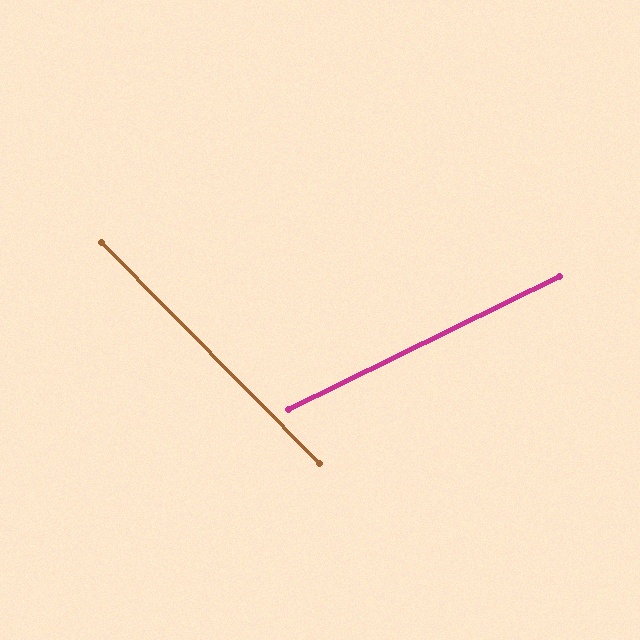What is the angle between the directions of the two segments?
Approximately 71 degrees.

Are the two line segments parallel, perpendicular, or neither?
Neither parallel nor perpendicular — they differ by about 71°.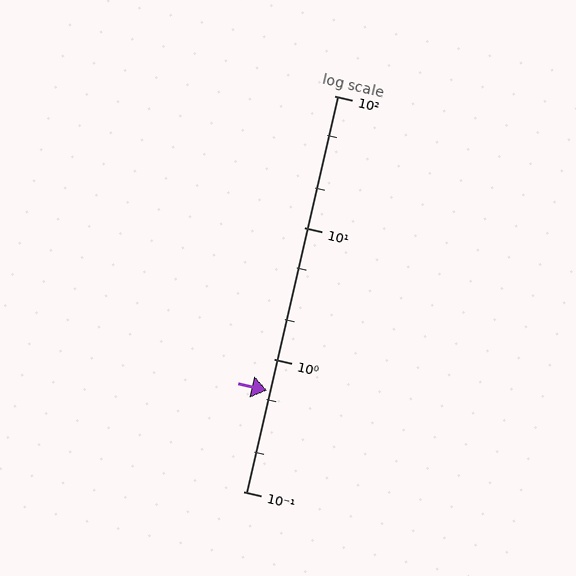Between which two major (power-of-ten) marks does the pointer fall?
The pointer is between 0.1 and 1.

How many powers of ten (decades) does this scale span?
The scale spans 3 decades, from 0.1 to 100.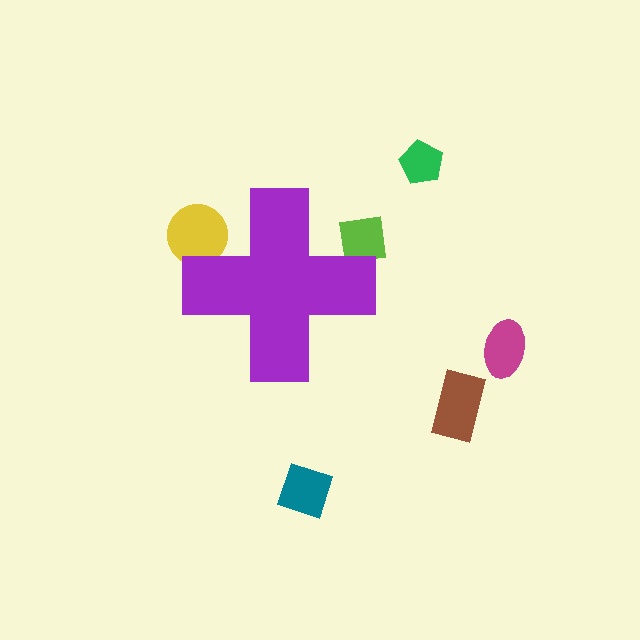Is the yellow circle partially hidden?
Yes, the yellow circle is partially hidden behind the purple cross.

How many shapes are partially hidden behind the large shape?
2 shapes are partially hidden.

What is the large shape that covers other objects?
A purple cross.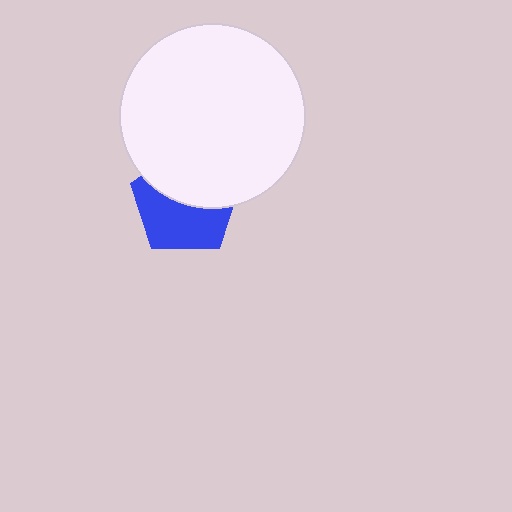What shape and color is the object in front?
The object in front is a white circle.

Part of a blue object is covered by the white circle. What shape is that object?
It is a pentagon.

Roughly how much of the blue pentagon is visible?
About half of it is visible (roughly 52%).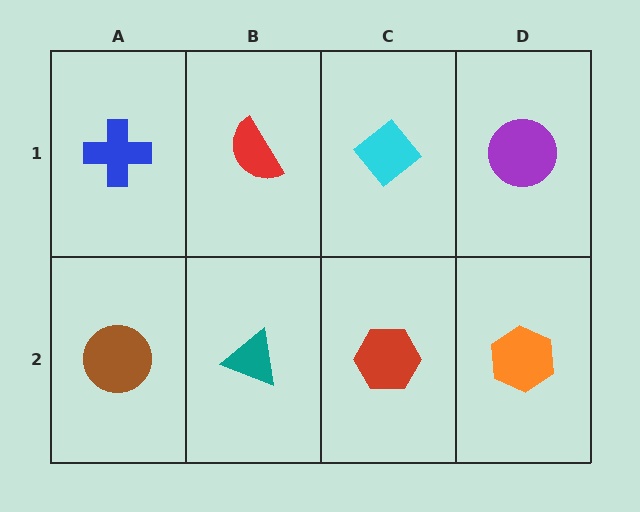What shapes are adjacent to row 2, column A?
A blue cross (row 1, column A), a teal triangle (row 2, column B).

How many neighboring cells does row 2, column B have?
3.